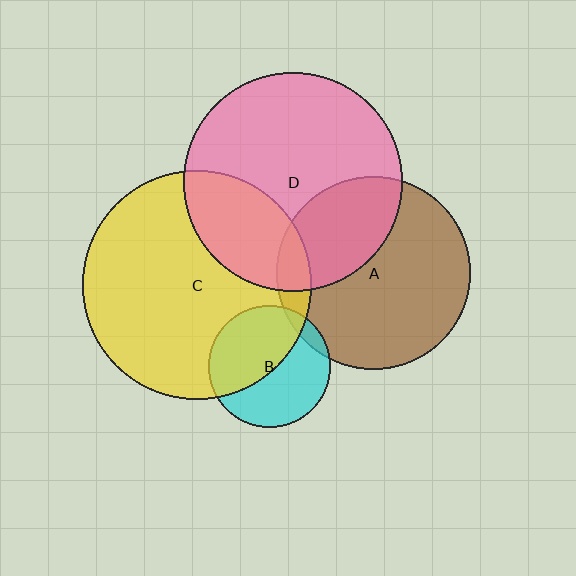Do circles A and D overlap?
Yes.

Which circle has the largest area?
Circle C (yellow).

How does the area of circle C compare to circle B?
Approximately 3.5 times.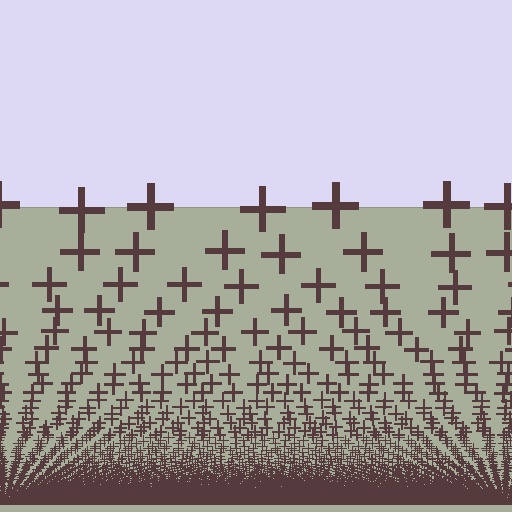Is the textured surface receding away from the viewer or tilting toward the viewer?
The surface appears to tilt toward the viewer. Texture elements get larger and sparser toward the top.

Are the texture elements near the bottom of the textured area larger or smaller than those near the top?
Smaller. The gradient is inverted — elements near the bottom are smaller and denser.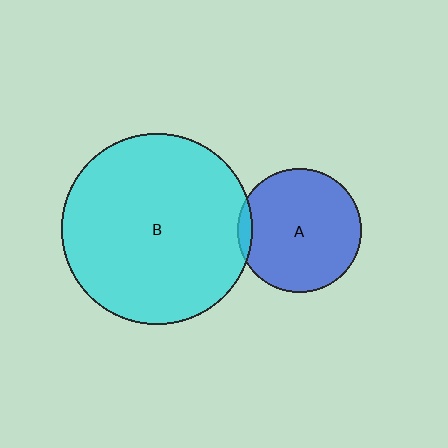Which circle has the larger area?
Circle B (cyan).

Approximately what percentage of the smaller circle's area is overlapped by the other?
Approximately 5%.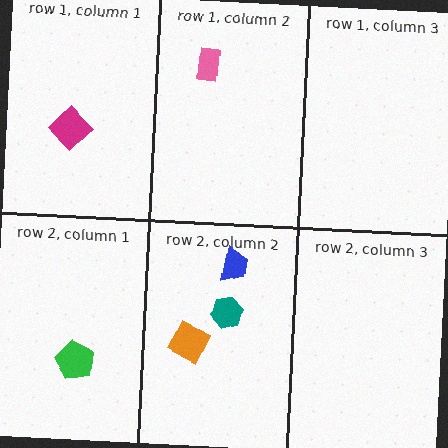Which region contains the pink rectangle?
The row 1, column 2 region.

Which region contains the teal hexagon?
The row 2, column 2 region.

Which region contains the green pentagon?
The row 2, column 1 region.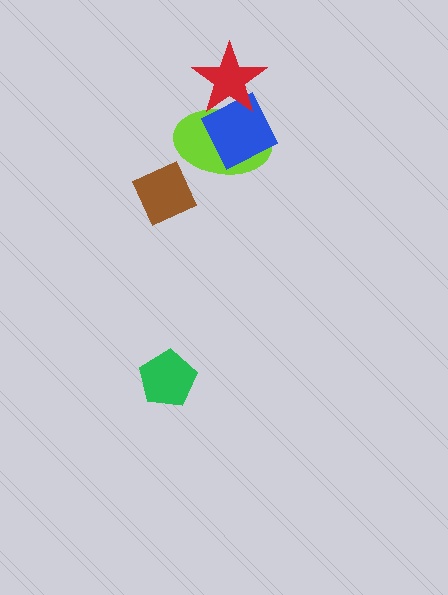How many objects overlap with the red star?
2 objects overlap with the red star.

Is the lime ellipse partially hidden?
Yes, it is partially covered by another shape.